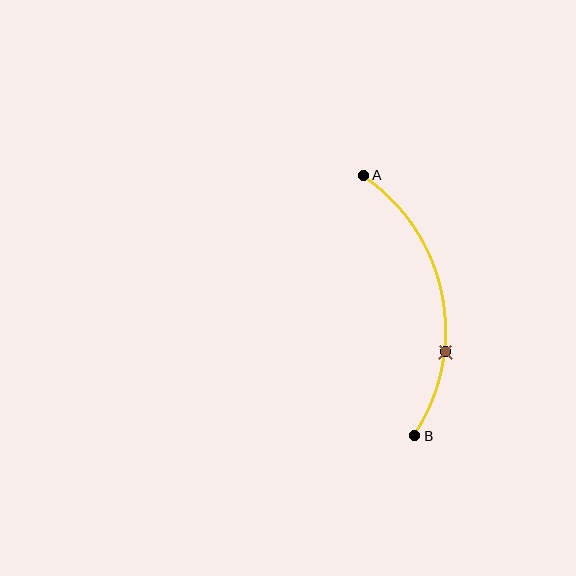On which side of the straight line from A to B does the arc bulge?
The arc bulges to the right of the straight line connecting A and B.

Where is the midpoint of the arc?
The arc midpoint is the point on the curve farthest from the straight line joining A and B. It sits to the right of that line.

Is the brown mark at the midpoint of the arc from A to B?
No. The brown mark lies on the arc but is closer to endpoint B. The arc midpoint would be at the point on the curve equidistant along the arc from both A and B.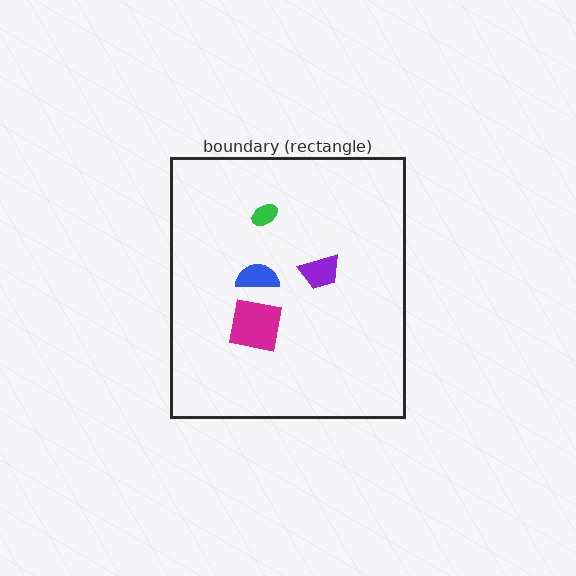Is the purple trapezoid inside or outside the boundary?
Inside.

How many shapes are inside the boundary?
4 inside, 0 outside.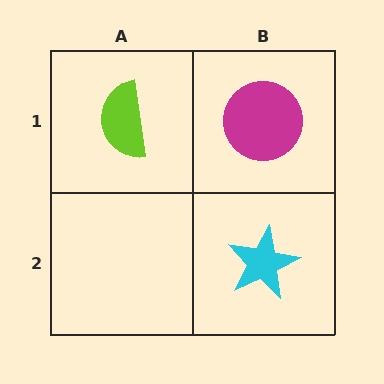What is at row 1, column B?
A magenta circle.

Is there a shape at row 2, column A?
No, that cell is empty.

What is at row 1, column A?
A lime semicircle.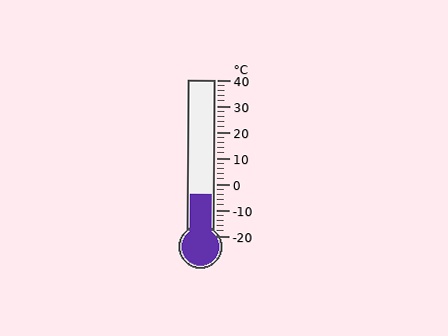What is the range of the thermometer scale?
The thermometer scale ranges from -20°C to 40°C.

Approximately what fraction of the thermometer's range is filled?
The thermometer is filled to approximately 25% of its range.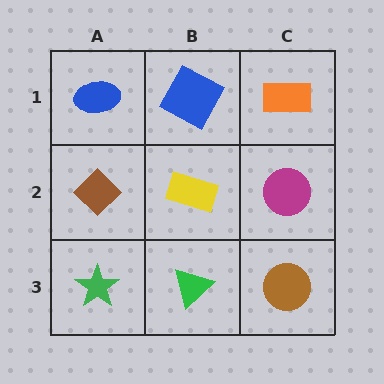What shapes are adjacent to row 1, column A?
A brown diamond (row 2, column A), a blue square (row 1, column B).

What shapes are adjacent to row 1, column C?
A magenta circle (row 2, column C), a blue square (row 1, column B).